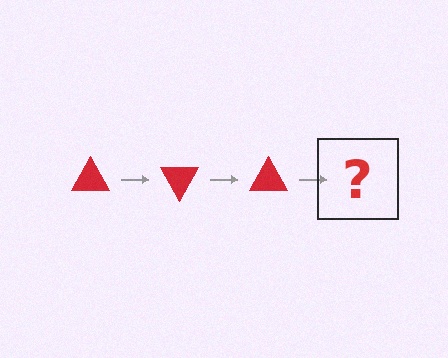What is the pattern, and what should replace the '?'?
The pattern is that the triangle rotates 60 degrees each step. The '?' should be a red triangle rotated 180 degrees.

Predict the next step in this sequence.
The next step is a red triangle rotated 180 degrees.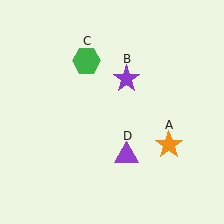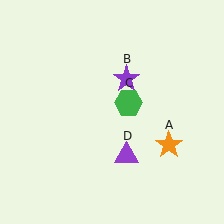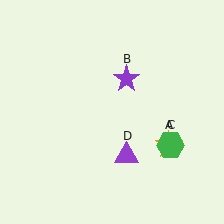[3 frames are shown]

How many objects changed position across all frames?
1 object changed position: green hexagon (object C).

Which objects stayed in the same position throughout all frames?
Orange star (object A) and purple star (object B) and purple triangle (object D) remained stationary.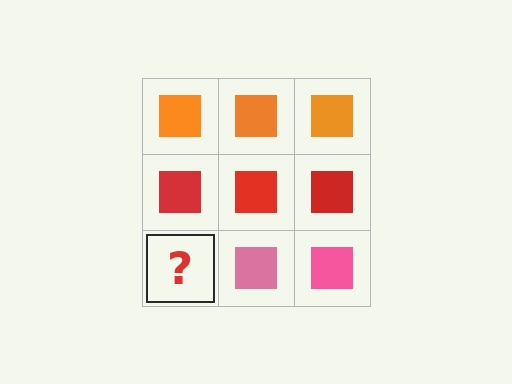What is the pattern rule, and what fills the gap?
The rule is that each row has a consistent color. The gap should be filled with a pink square.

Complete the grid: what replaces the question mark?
The question mark should be replaced with a pink square.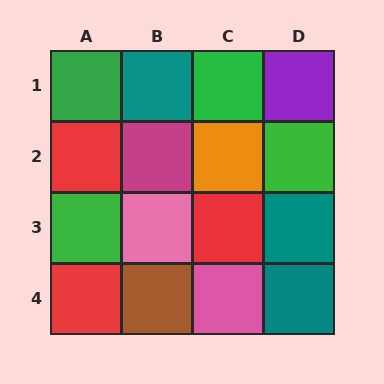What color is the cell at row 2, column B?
Magenta.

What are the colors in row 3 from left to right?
Green, pink, red, teal.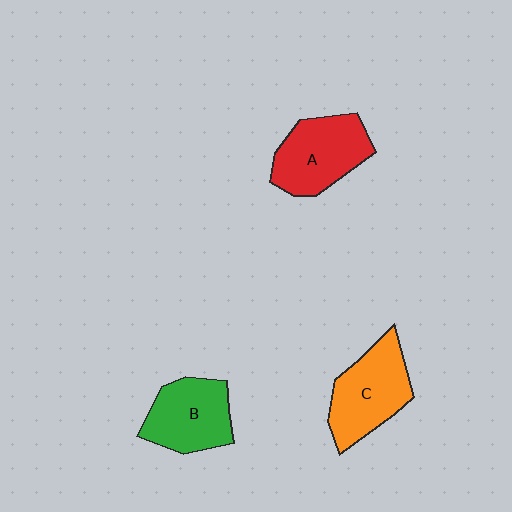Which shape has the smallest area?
Shape B (green).